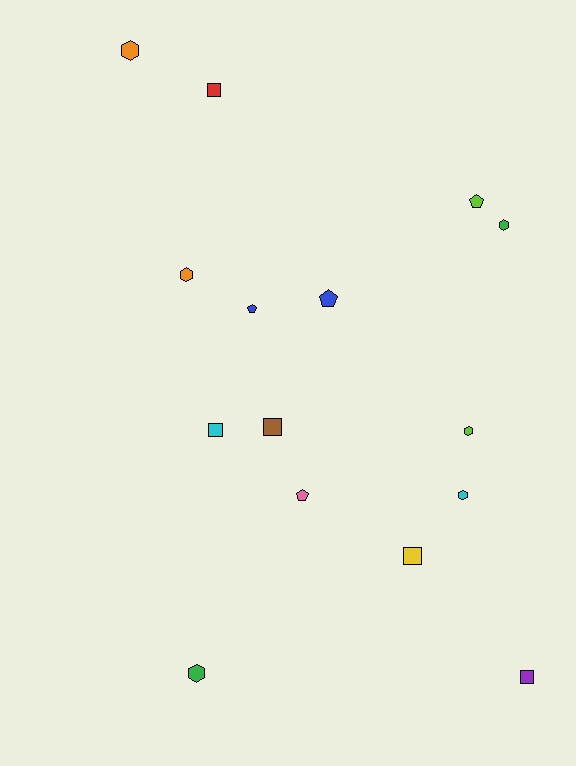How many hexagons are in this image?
There are 6 hexagons.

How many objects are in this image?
There are 15 objects.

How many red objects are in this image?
There is 1 red object.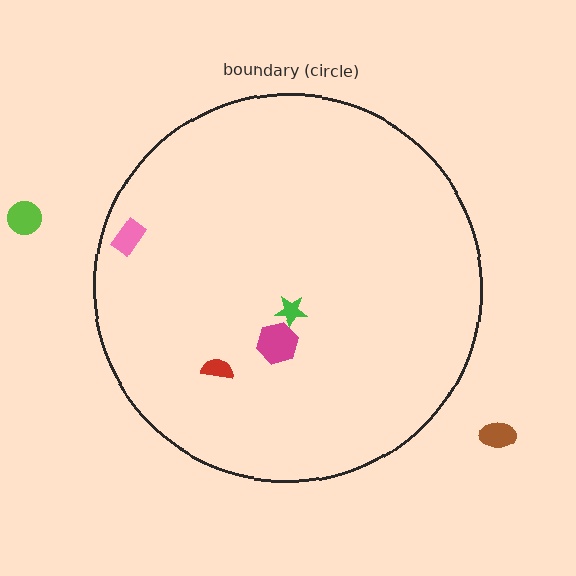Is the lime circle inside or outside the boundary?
Outside.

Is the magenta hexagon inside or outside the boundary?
Inside.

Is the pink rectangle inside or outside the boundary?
Inside.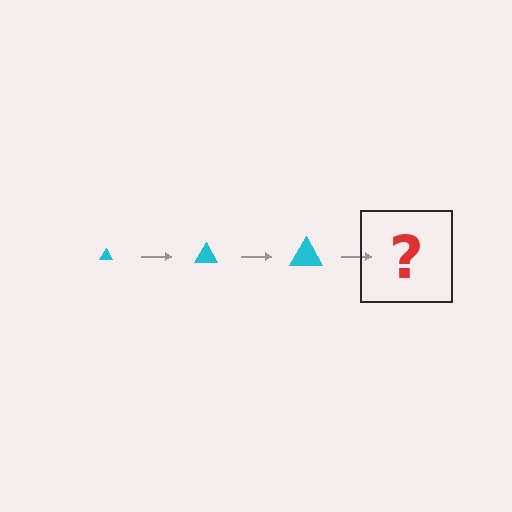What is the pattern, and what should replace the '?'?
The pattern is that the triangle gets progressively larger each step. The '?' should be a cyan triangle, larger than the previous one.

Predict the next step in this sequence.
The next step is a cyan triangle, larger than the previous one.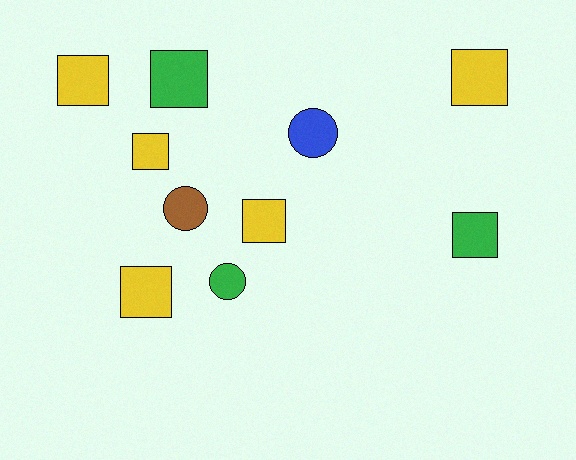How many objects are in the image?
There are 10 objects.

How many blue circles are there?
There is 1 blue circle.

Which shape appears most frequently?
Square, with 7 objects.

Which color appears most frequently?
Yellow, with 5 objects.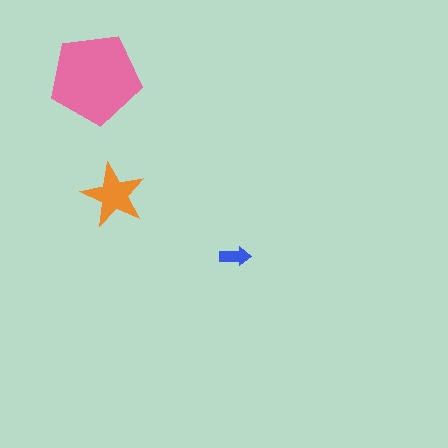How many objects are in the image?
There are 3 objects in the image.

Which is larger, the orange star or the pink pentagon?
The pink pentagon.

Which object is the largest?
The pink pentagon.